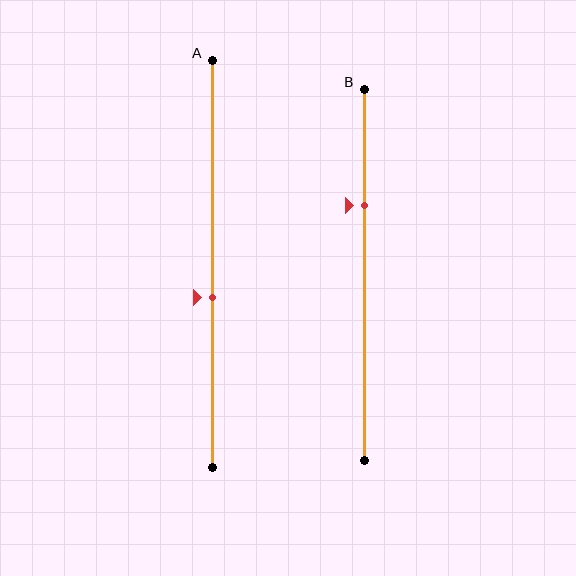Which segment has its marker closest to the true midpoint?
Segment A has its marker closest to the true midpoint.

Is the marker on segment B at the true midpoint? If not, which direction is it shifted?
No, the marker on segment B is shifted upward by about 19% of the segment length.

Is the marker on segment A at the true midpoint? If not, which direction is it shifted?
No, the marker on segment A is shifted downward by about 8% of the segment length.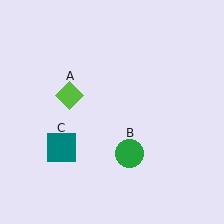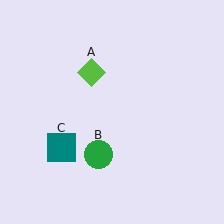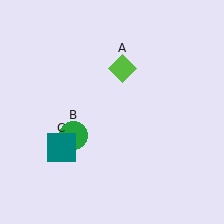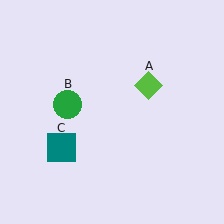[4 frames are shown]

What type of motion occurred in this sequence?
The lime diamond (object A), green circle (object B) rotated clockwise around the center of the scene.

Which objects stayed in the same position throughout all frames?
Teal square (object C) remained stationary.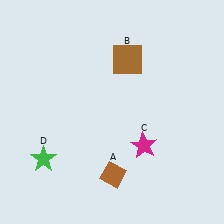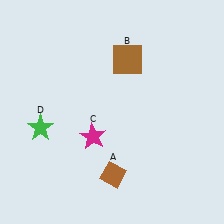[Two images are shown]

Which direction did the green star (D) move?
The green star (D) moved up.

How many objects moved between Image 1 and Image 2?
2 objects moved between the two images.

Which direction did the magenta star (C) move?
The magenta star (C) moved left.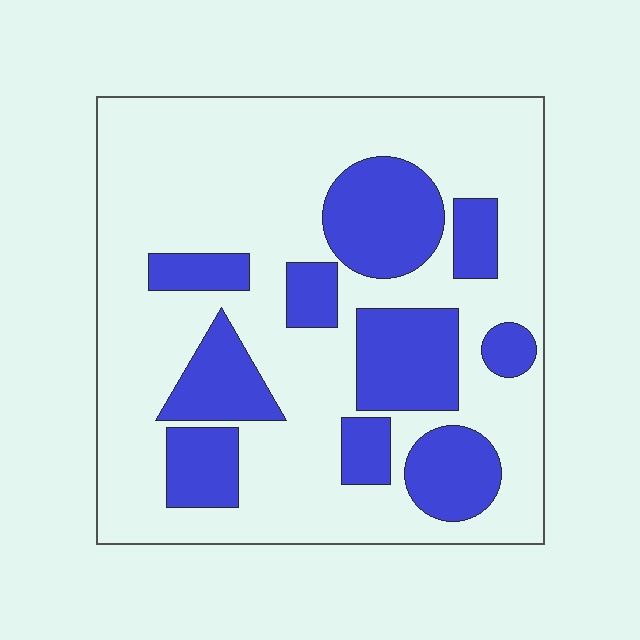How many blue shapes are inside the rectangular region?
10.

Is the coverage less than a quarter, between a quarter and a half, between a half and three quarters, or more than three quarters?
Between a quarter and a half.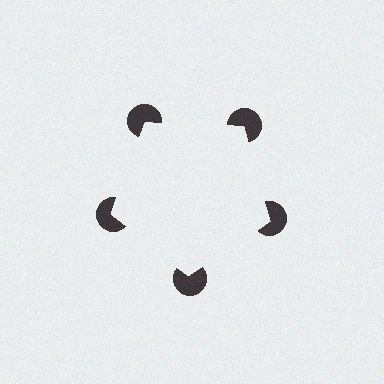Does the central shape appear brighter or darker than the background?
It typically appears slightly brighter than the background, even though no actual brightness change is drawn.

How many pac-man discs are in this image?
There are 5 — one at each vertex of the illusory pentagon.